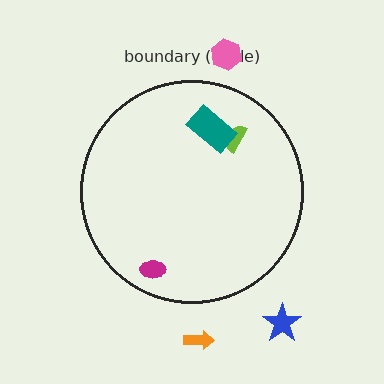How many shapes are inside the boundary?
3 inside, 3 outside.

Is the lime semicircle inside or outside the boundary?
Inside.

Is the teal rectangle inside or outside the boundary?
Inside.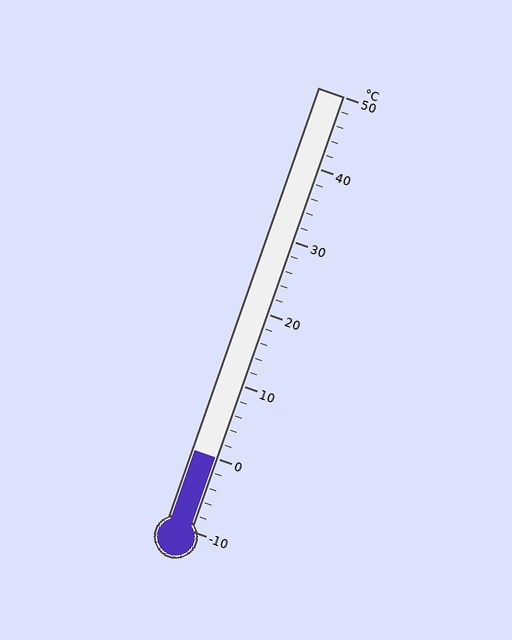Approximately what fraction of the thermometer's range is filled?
The thermometer is filled to approximately 15% of its range.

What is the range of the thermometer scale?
The thermometer scale ranges from -10°C to 50°C.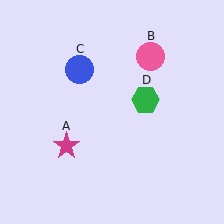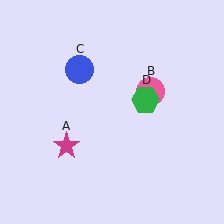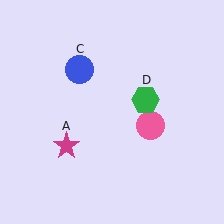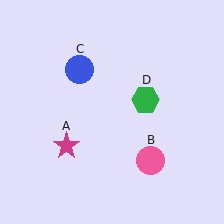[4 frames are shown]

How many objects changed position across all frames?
1 object changed position: pink circle (object B).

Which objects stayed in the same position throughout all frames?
Magenta star (object A) and blue circle (object C) and green hexagon (object D) remained stationary.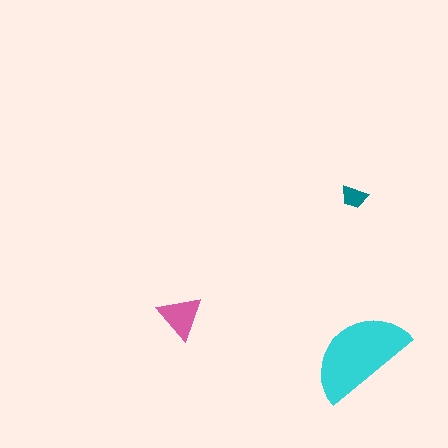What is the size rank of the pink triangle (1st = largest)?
2nd.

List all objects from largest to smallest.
The cyan semicircle, the pink triangle, the teal trapezoid.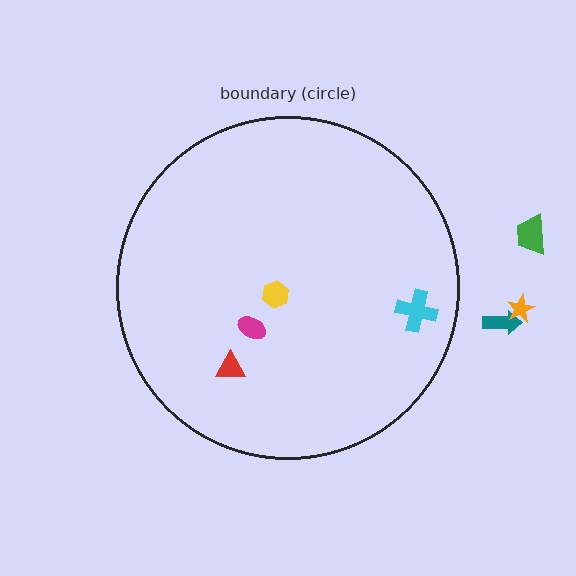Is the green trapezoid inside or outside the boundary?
Outside.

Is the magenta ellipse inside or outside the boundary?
Inside.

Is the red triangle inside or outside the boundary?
Inside.